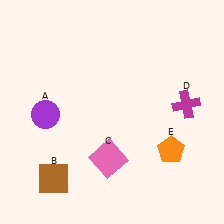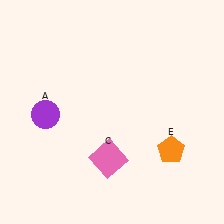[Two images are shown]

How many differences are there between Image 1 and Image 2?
There are 2 differences between the two images.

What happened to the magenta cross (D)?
The magenta cross (D) was removed in Image 2. It was in the top-right area of Image 1.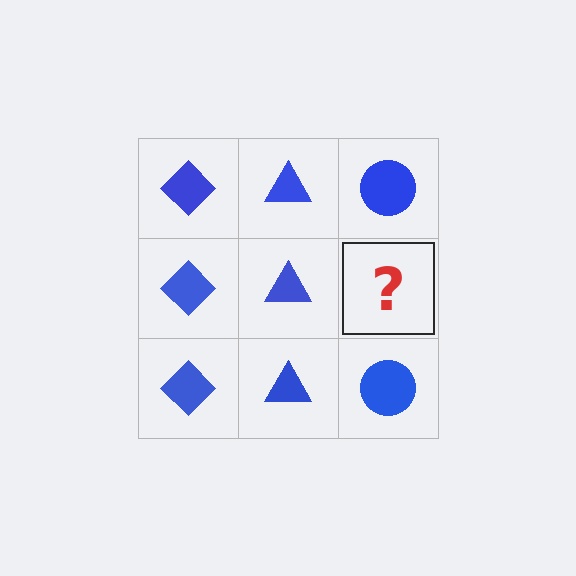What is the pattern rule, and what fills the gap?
The rule is that each column has a consistent shape. The gap should be filled with a blue circle.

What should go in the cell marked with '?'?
The missing cell should contain a blue circle.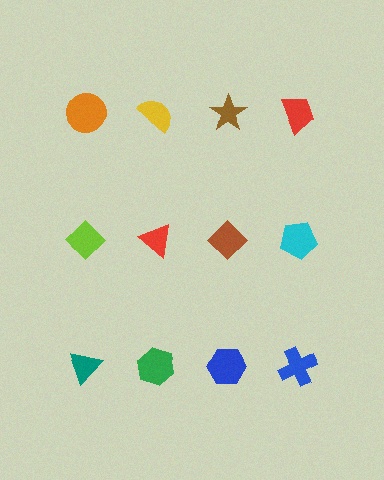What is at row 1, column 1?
An orange circle.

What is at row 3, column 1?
A teal triangle.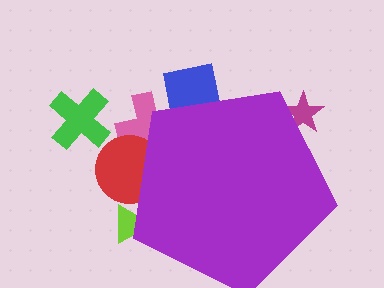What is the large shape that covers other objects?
A purple pentagon.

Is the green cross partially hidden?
No, the green cross is fully visible.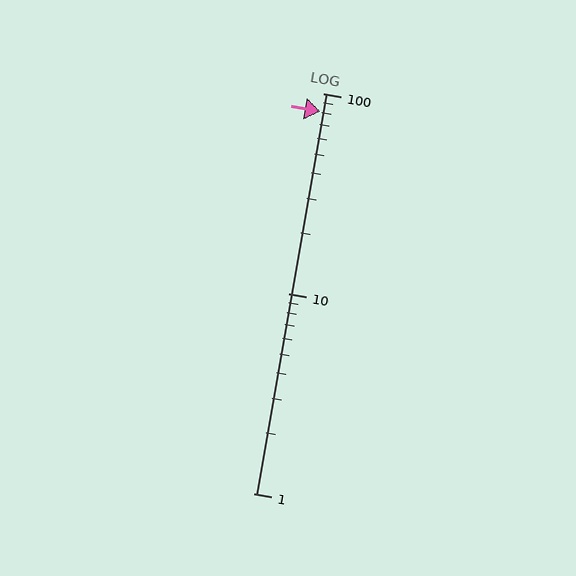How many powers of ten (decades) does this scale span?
The scale spans 2 decades, from 1 to 100.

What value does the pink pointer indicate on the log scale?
The pointer indicates approximately 81.